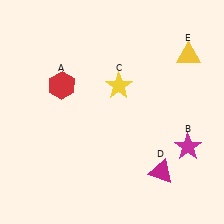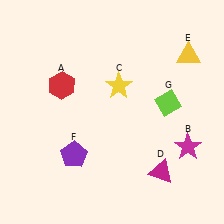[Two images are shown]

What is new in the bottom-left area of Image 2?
A purple pentagon (F) was added in the bottom-left area of Image 2.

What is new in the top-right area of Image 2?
A lime diamond (G) was added in the top-right area of Image 2.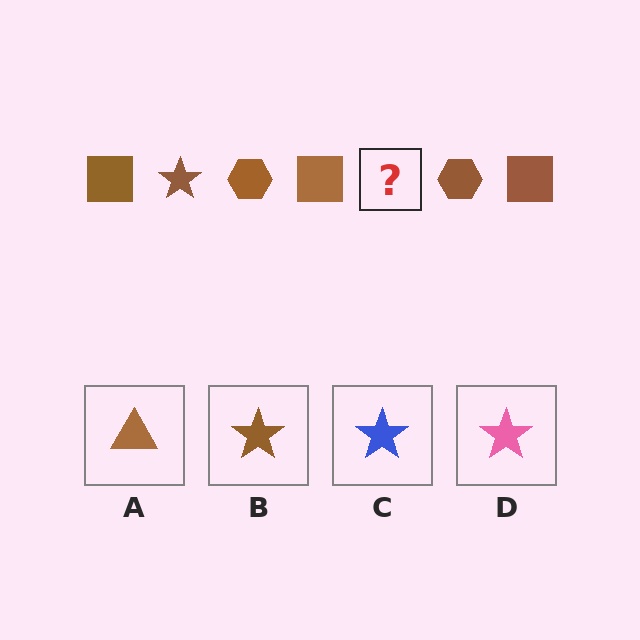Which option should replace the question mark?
Option B.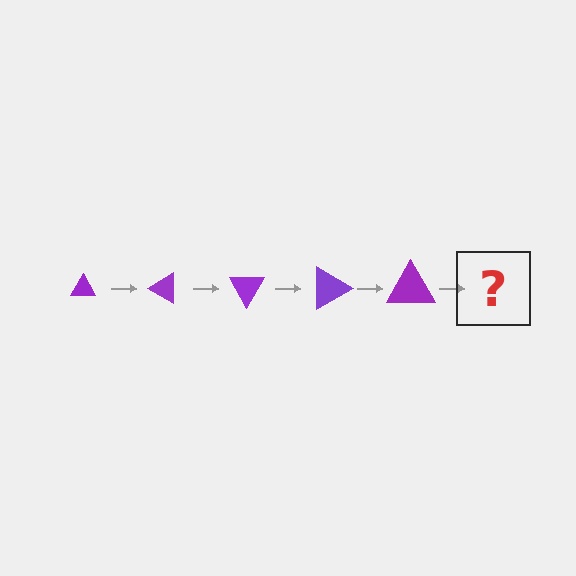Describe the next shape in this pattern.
It should be a triangle, larger than the previous one and rotated 150 degrees from the start.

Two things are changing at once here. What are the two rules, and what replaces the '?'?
The two rules are that the triangle grows larger each step and it rotates 30 degrees each step. The '?' should be a triangle, larger than the previous one and rotated 150 degrees from the start.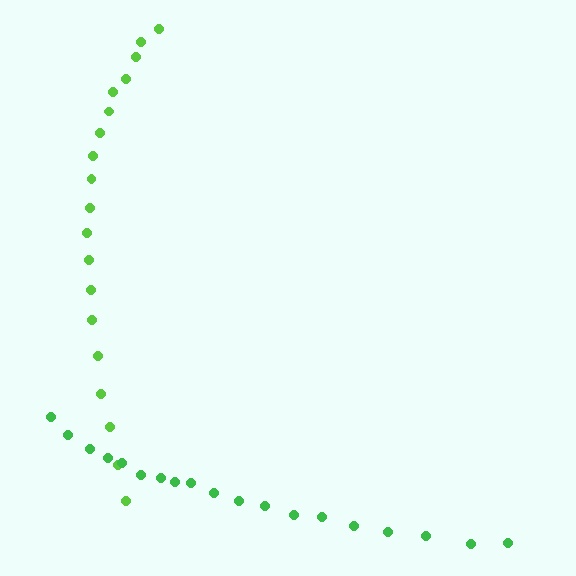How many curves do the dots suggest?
There are 2 distinct paths.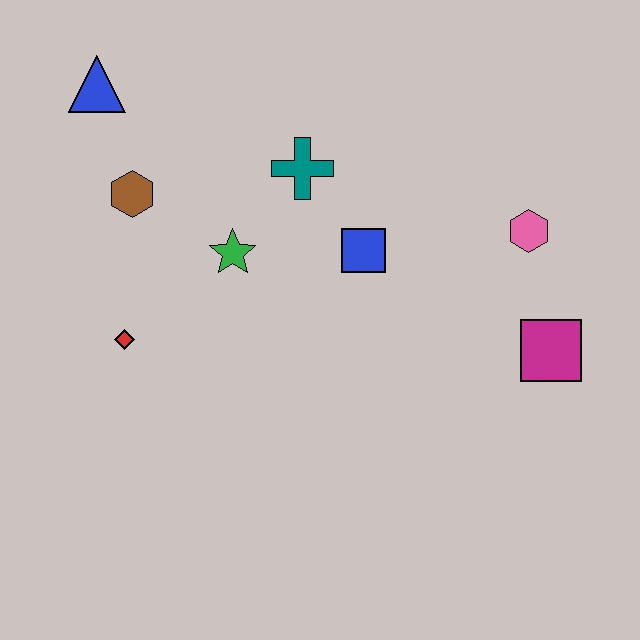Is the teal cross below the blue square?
No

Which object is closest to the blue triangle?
The brown hexagon is closest to the blue triangle.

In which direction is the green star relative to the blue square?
The green star is to the left of the blue square.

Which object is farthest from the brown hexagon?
The magenta square is farthest from the brown hexagon.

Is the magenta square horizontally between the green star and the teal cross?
No